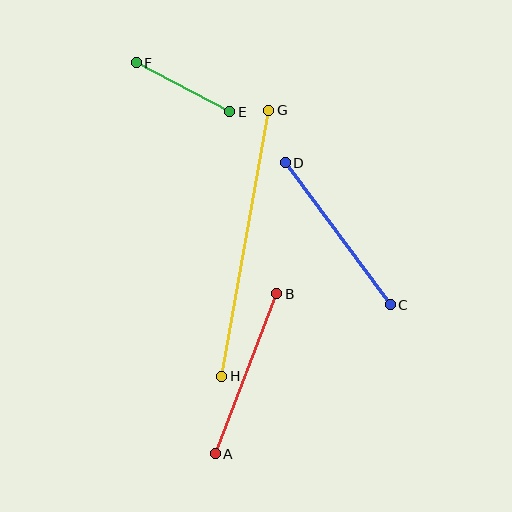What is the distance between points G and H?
The distance is approximately 270 pixels.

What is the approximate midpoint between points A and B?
The midpoint is at approximately (246, 374) pixels.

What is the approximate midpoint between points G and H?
The midpoint is at approximately (245, 243) pixels.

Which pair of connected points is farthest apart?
Points G and H are farthest apart.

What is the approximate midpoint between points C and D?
The midpoint is at approximately (338, 234) pixels.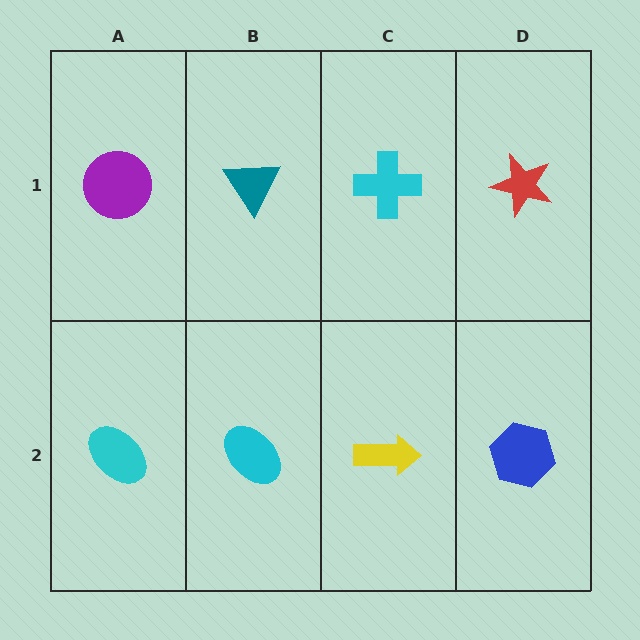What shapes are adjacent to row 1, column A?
A cyan ellipse (row 2, column A), a teal triangle (row 1, column B).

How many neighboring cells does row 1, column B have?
3.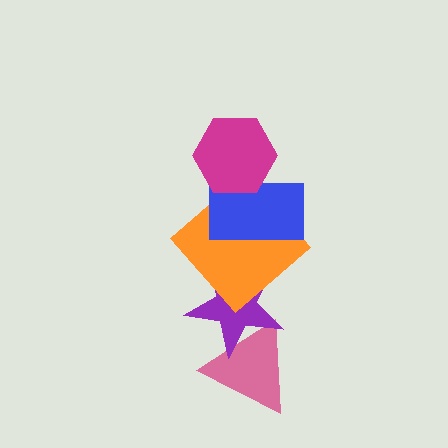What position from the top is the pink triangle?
The pink triangle is 5th from the top.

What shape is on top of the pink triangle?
The purple star is on top of the pink triangle.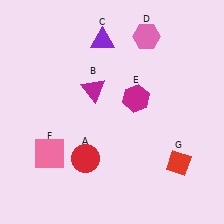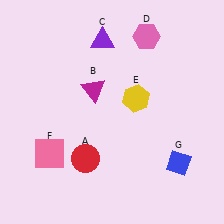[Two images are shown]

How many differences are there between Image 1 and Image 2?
There are 2 differences between the two images.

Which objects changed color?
E changed from magenta to yellow. G changed from red to blue.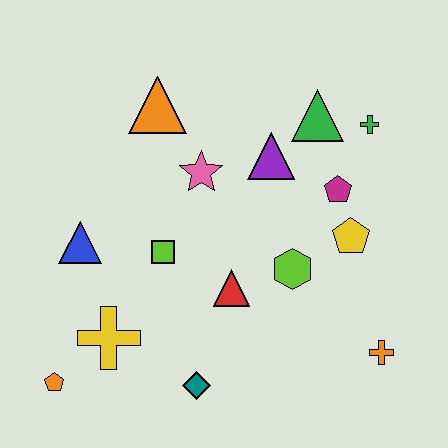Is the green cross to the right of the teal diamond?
Yes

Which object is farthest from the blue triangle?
The orange cross is farthest from the blue triangle.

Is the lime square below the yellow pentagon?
Yes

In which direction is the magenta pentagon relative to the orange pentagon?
The magenta pentagon is to the right of the orange pentagon.